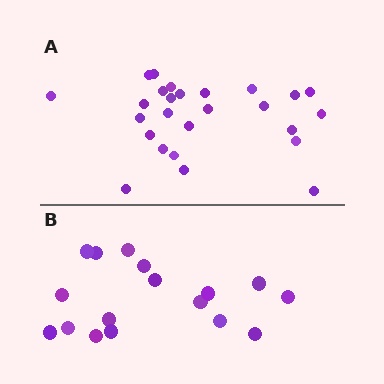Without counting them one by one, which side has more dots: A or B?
Region A (the top region) has more dots.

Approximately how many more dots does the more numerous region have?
Region A has roughly 8 or so more dots than region B.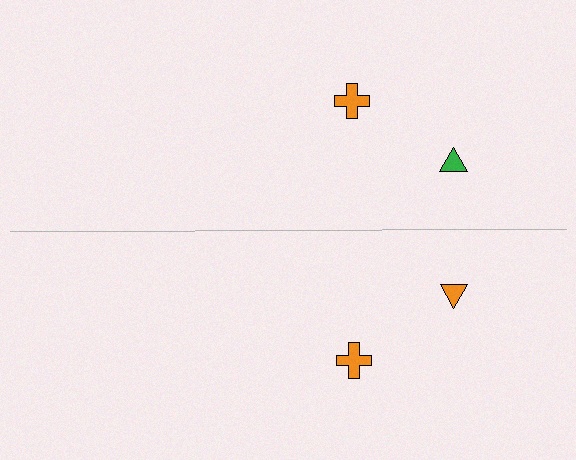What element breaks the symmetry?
The orange triangle on the bottom side breaks the symmetry — its mirror counterpart is green.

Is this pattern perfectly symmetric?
No, the pattern is not perfectly symmetric. The orange triangle on the bottom side breaks the symmetry — its mirror counterpart is green.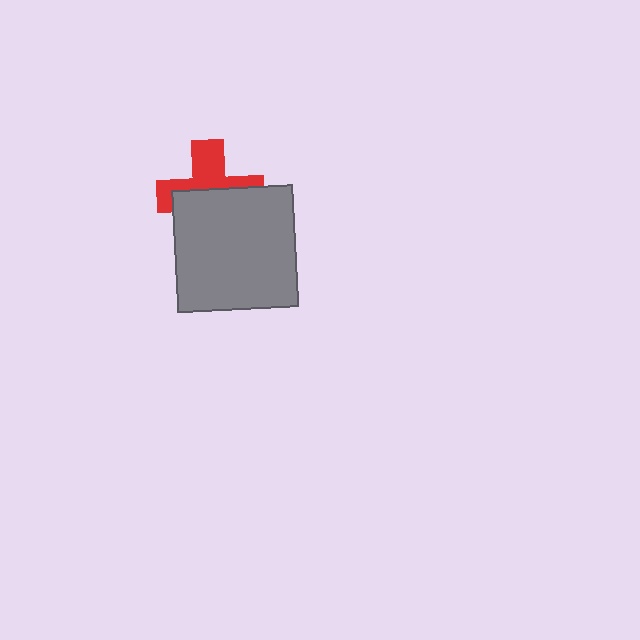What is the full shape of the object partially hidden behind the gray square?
The partially hidden object is a red cross.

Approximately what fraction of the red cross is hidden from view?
Roughly 53% of the red cross is hidden behind the gray square.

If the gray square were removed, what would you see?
You would see the complete red cross.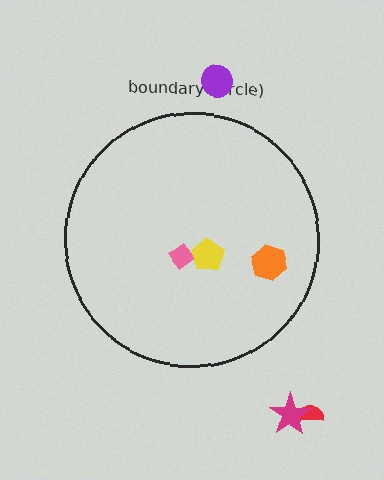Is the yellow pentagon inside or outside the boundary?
Inside.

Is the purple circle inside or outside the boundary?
Outside.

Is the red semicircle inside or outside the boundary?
Outside.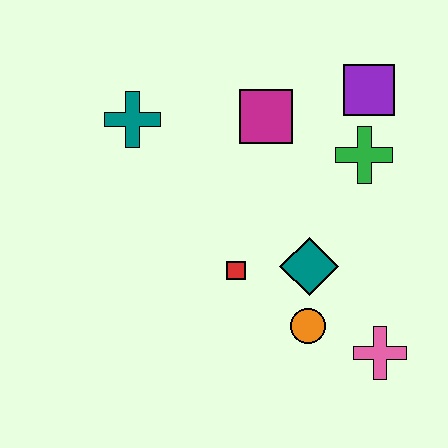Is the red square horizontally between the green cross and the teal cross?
Yes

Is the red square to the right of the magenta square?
No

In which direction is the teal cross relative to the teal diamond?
The teal cross is to the left of the teal diamond.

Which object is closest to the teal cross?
The magenta square is closest to the teal cross.